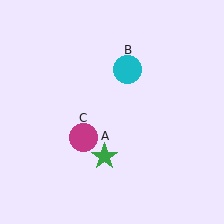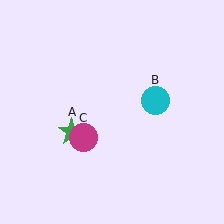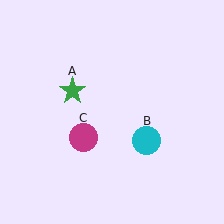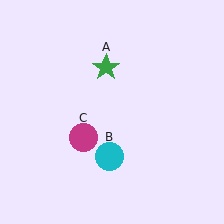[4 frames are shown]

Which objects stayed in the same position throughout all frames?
Magenta circle (object C) remained stationary.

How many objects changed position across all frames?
2 objects changed position: green star (object A), cyan circle (object B).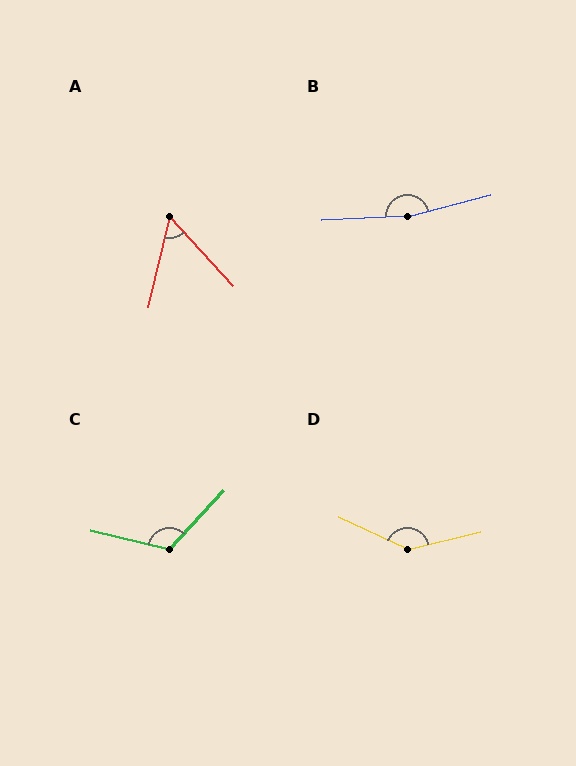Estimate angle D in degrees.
Approximately 142 degrees.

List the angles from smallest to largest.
A (56°), C (119°), D (142°), B (168°).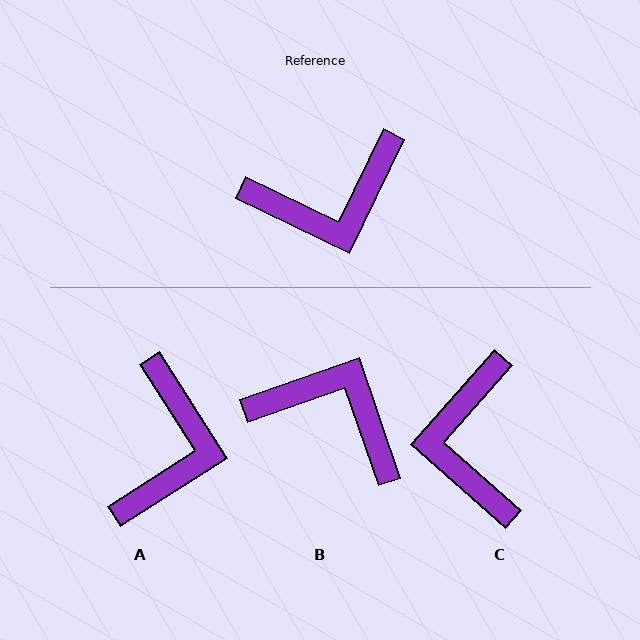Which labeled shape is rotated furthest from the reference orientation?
B, about 135 degrees away.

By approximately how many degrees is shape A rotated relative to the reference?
Approximately 58 degrees counter-clockwise.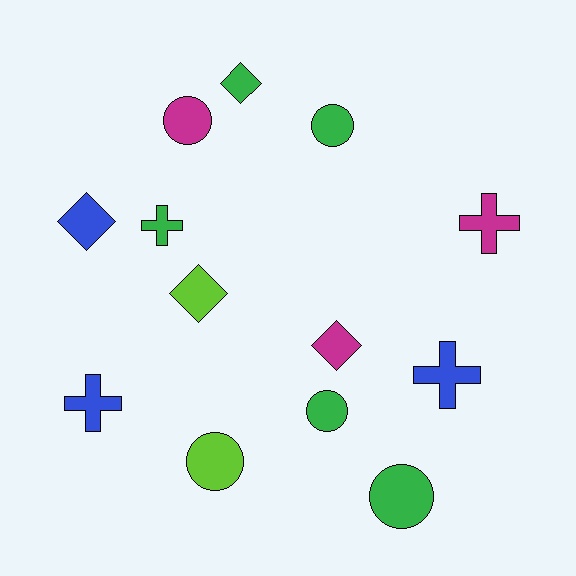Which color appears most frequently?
Green, with 5 objects.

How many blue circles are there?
There are no blue circles.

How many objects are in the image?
There are 13 objects.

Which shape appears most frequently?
Circle, with 5 objects.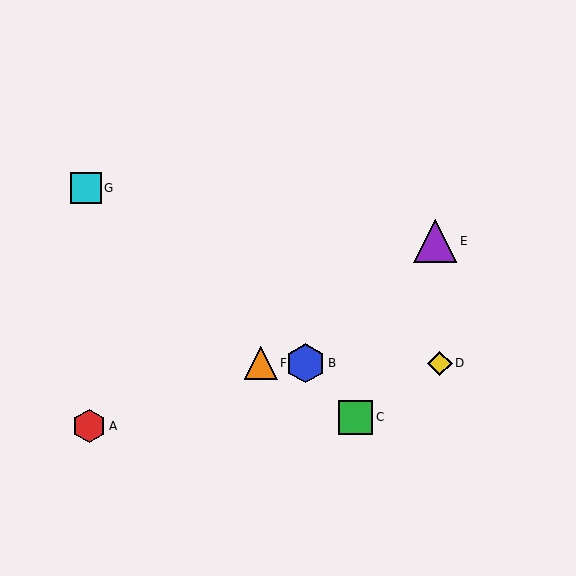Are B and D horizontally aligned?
Yes, both are at y≈363.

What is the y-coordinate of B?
Object B is at y≈363.